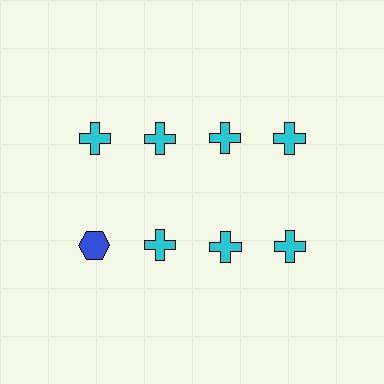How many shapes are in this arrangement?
There are 8 shapes arranged in a grid pattern.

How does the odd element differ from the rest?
It differs in both color (blue instead of cyan) and shape (hexagon instead of cross).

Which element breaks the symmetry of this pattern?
The blue hexagon in the second row, leftmost column breaks the symmetry. All other shapes are cyan crosses.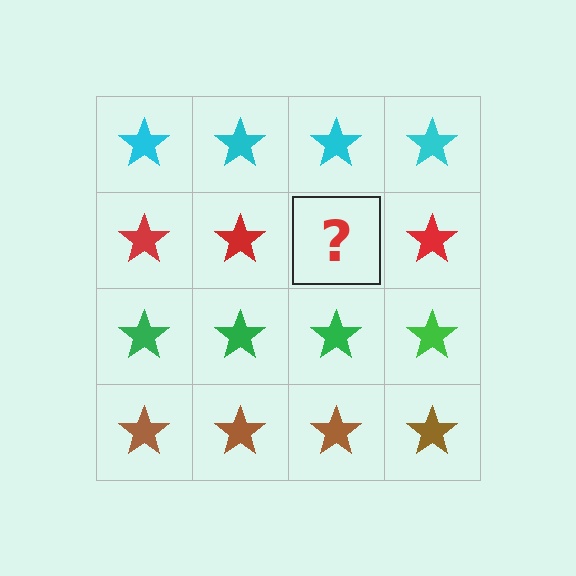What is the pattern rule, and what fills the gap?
The rule is that each row has a consistent color. The gap should be filled with a red star.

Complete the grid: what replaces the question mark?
The question mark should be replaced with a red star.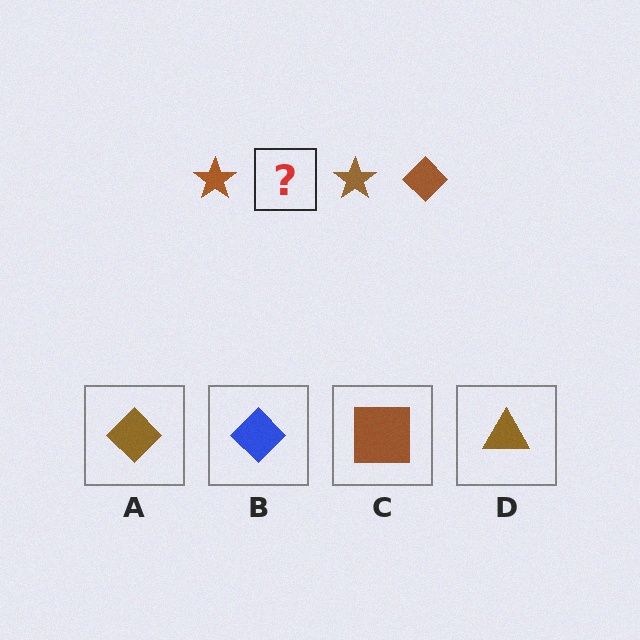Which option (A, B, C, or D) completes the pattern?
A.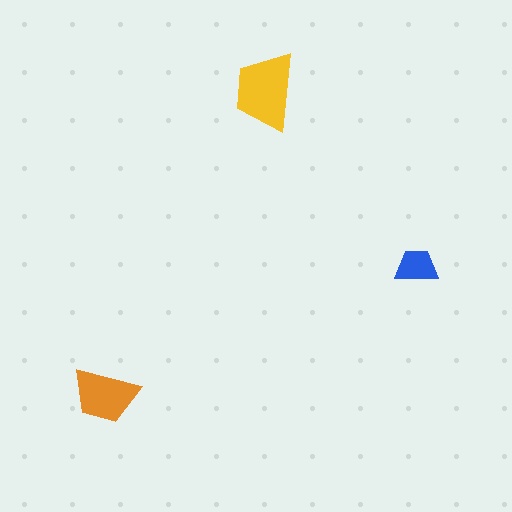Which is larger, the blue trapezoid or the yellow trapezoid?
The yellow one.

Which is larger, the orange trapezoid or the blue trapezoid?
The orange one.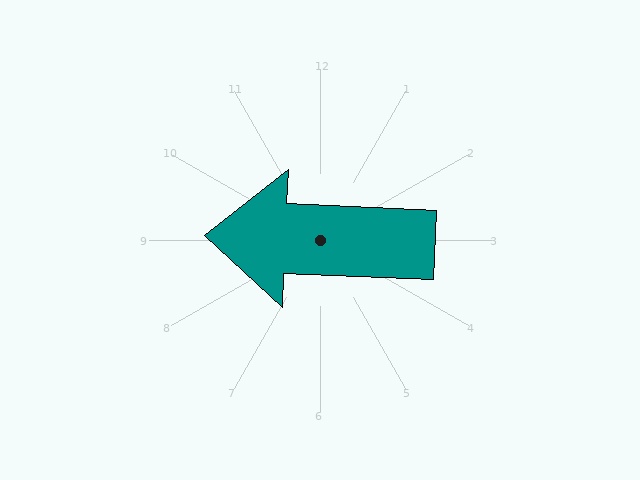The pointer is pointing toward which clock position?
Roughly 9 o'clock.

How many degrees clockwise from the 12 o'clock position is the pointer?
Approximately 272 degrees.